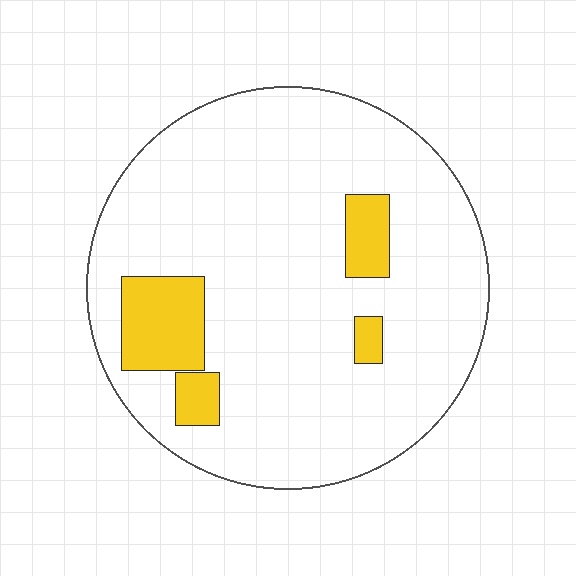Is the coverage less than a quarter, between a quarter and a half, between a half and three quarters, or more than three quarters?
Less than a quarter.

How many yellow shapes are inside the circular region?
4.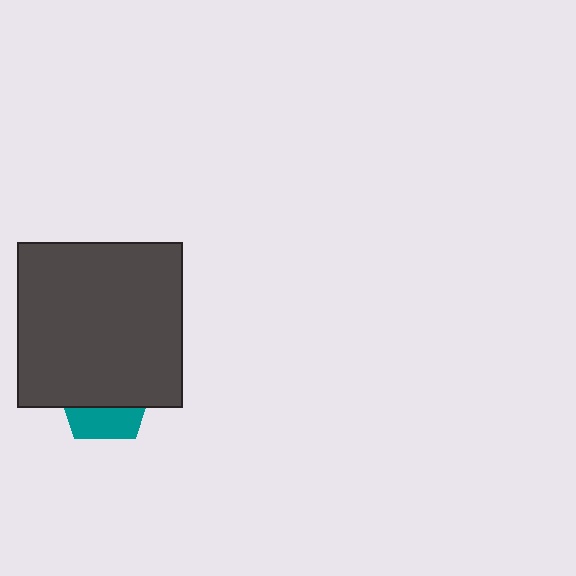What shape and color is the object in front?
The object in front is a dark gray square.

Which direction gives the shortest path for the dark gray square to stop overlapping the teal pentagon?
Moving up gives the shortest separation.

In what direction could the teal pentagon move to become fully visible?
The teal pentagon could move down. That would shift it out from behind the dark gray square entirely.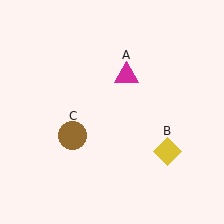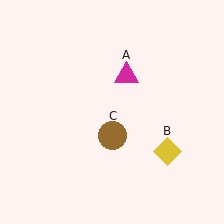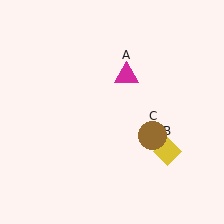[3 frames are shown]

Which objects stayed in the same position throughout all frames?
Magenta triangle (object A) and yellow diamond (object B) remained stationary.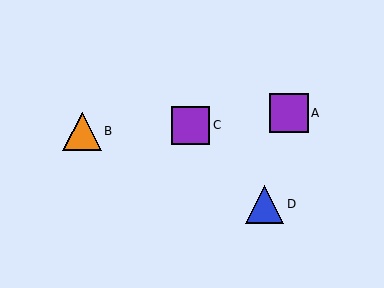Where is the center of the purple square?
The center of the purple square is at (289, 113).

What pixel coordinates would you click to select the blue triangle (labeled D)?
Click at (265, 204) to select the blue triangle D.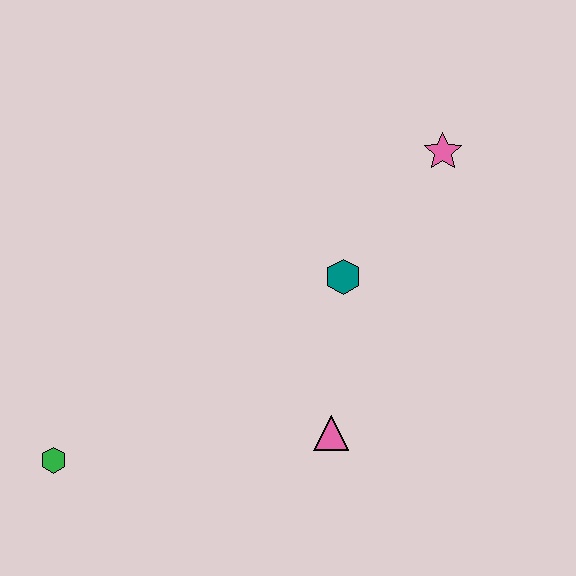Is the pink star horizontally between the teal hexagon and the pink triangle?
No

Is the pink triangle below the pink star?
Yes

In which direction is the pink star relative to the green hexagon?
The pink star is to the right of the green hexagon.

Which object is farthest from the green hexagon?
The pink star is farthest from the green hexagon.